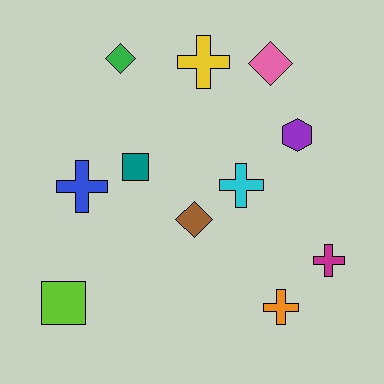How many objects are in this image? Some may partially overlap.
There are 11 objects.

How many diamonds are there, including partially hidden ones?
There are 3 diamonds.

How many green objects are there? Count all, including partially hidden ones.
There is 1 green object.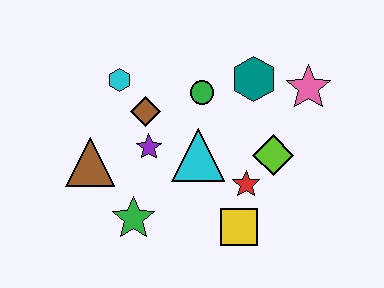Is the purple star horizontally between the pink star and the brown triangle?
Yes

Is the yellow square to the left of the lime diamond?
Yes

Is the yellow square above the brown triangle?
No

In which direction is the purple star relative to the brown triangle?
The purple star is to the right of the brown triangle.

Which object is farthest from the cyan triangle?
The pink star is farthest from the cyan triangle.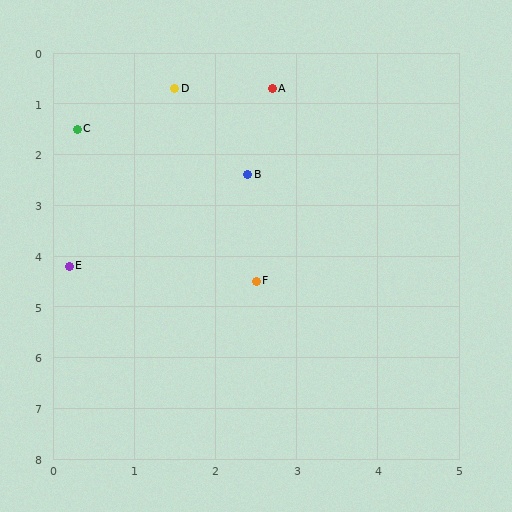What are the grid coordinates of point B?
Point B is at approximately (2.4, 2.4).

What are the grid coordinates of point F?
Point F is at approximately (2.5, 4.5).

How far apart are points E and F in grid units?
Points E and F are about 2.3 grid units apart.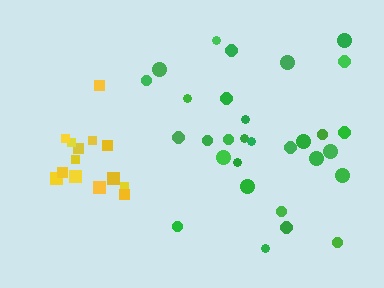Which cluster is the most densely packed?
Yellow.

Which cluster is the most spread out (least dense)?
Green.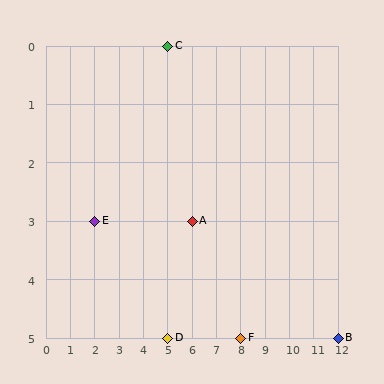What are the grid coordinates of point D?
Point D is at grid coordinates (5, 5).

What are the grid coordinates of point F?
Point F is at grid coordinates (8, 5).